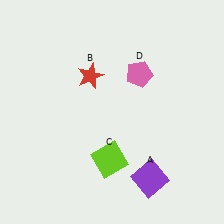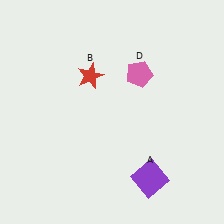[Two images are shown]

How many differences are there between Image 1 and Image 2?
There is 1 difference between the two images.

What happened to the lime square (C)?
The lime square (C) was removed in Image 2. It was in the bottom-left area of Image 1.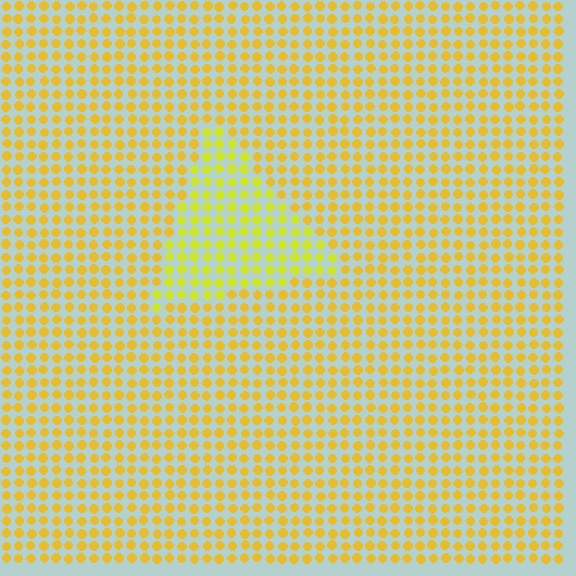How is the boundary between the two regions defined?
The boundary is defined purely by a slight shift in hue (about 22 degrees). Spacing, size, and orientation are identical on both sides.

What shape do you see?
I see a triangle.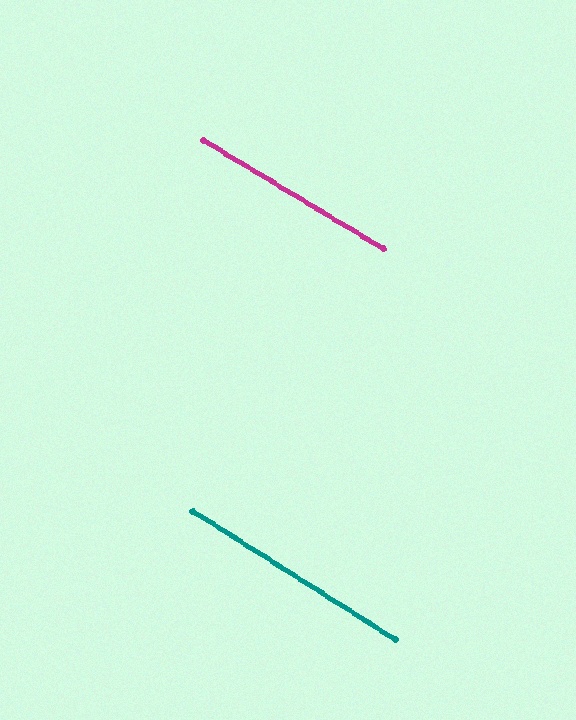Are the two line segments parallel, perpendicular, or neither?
Parallel — their directions differ by only 1.3°.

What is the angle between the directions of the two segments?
Approximately 1 degree.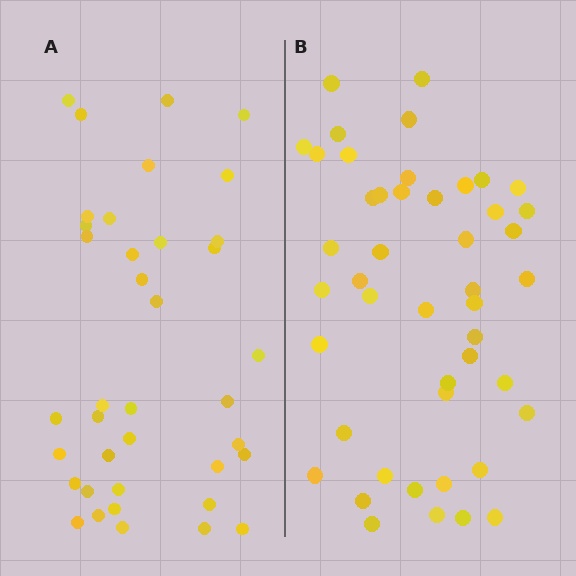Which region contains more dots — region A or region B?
Region B (the right region) has more dots.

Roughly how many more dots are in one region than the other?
Region B has roughly 8 or so more dots than region A.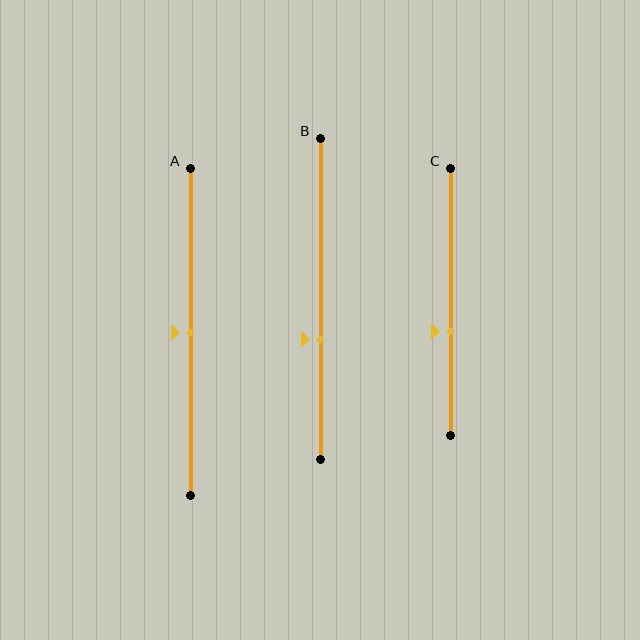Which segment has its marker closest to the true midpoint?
Segment A has its marker closest to the true midpoint.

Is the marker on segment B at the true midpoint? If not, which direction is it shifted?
No, the marker on segment B is shifted downward by about 13% of the segment length.